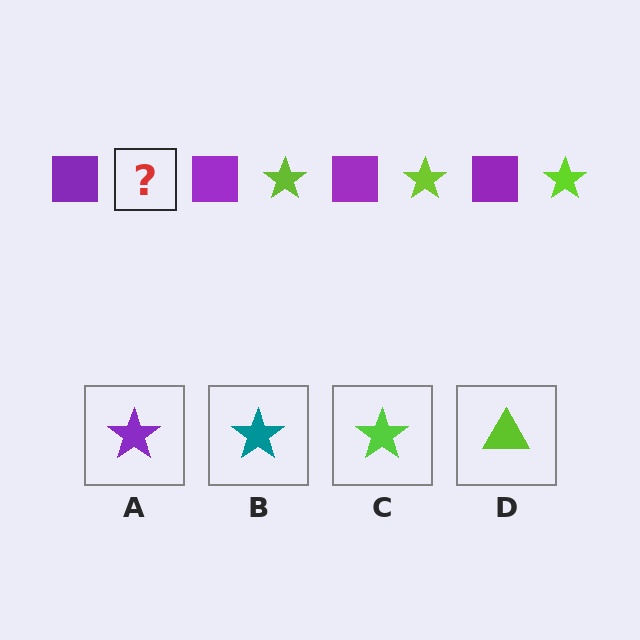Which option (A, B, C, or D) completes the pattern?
C.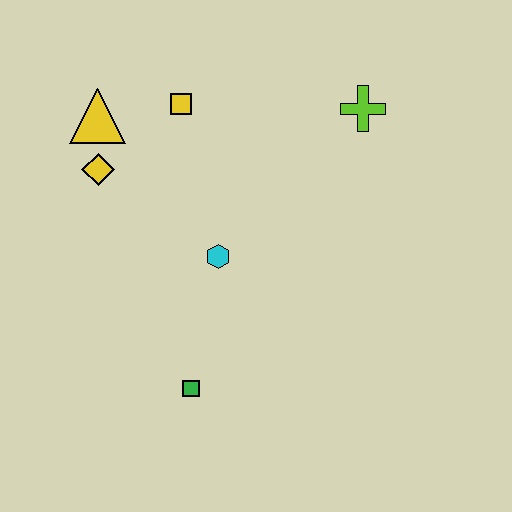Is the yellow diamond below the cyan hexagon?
No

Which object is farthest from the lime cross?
The green square is farthest from the lime cross.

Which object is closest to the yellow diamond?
The yellow triangle is closest to the yellow diamond.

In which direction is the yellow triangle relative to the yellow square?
The yellow triangle is to the left of the yellow square.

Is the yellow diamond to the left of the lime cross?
Yes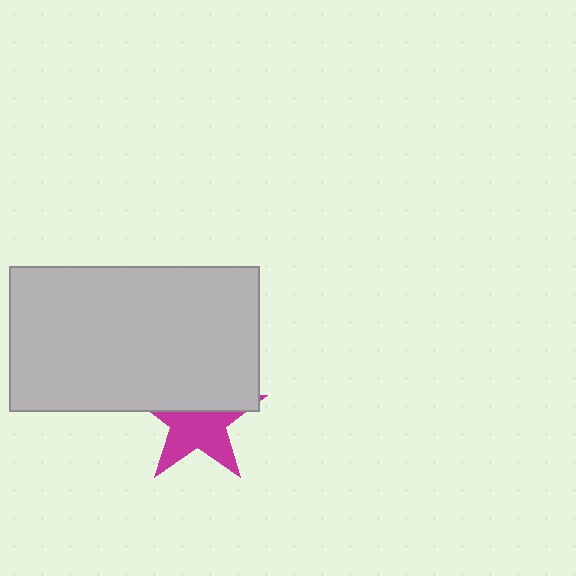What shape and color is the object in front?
The object in front is a light gray rectangle.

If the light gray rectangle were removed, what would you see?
You would see the complete magenta star.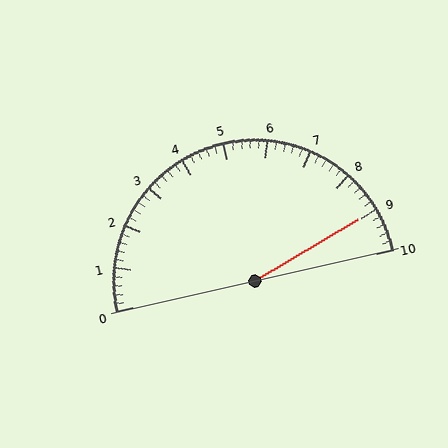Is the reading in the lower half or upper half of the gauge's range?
The reading is in the upper half of the range (0 to 10).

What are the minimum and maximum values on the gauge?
The gauge ranges from 0 to 10.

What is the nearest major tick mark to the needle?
The nearest major tick mark is 9.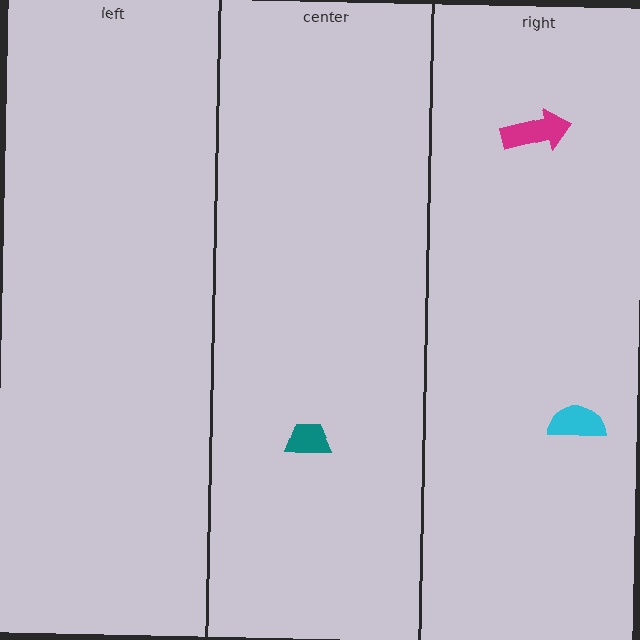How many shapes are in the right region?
2.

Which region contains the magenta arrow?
The right region.